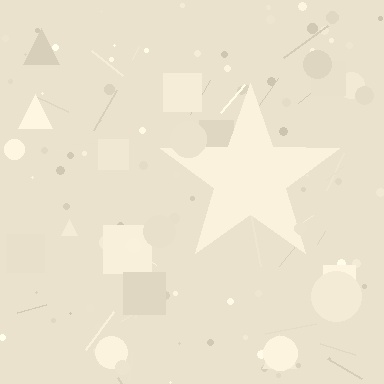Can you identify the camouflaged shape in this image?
The camouflaged shape is a star.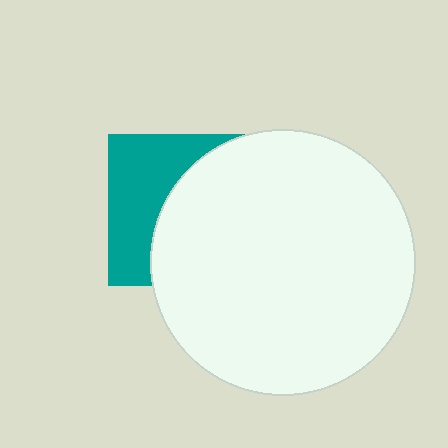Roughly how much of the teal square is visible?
A small part of it is visible (roughly 42%).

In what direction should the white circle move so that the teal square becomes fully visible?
The white circle should move right. That is the shortest direction to clear the overlap and leave the teal square fully visible.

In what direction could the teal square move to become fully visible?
The teal square could move left. That would shift it out from behind the white circle entirely.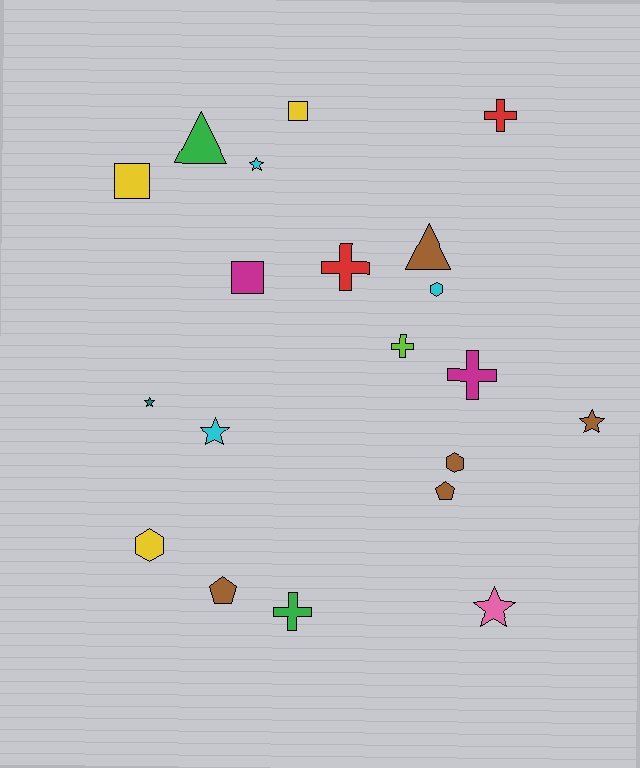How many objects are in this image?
There are 20 objects.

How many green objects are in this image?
There are 2 green objects.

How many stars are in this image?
There are 5 stars.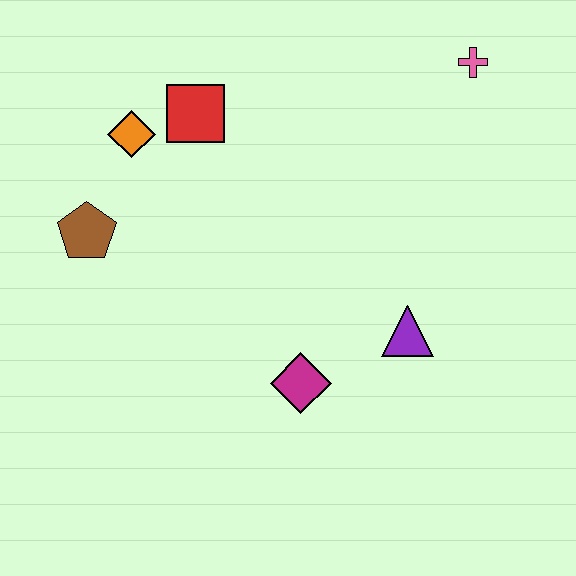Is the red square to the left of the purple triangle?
Yes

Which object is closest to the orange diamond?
The red square is closest to the orange diamond.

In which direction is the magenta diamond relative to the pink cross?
The magenta diamond is below the pink cross.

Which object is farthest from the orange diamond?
The pink cross is farthest from the orange diamond.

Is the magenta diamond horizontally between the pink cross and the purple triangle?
No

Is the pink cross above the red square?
Yes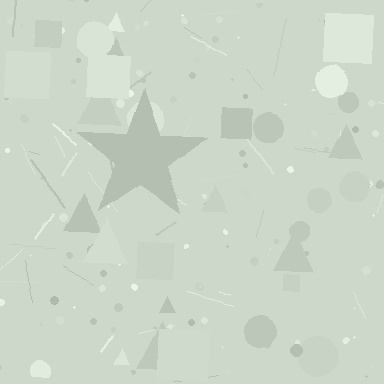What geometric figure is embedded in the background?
A star is embedded in the background.